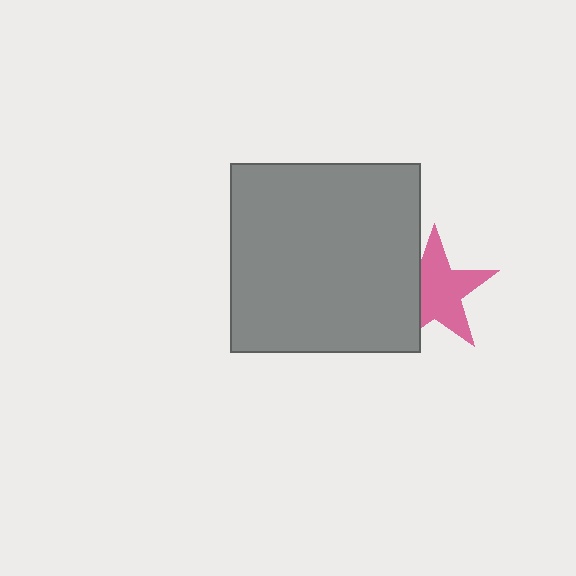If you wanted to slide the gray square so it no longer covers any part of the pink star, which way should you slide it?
Slide it left — that is the most direct way to separate the two shapes.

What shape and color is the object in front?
The object in front is a gray square.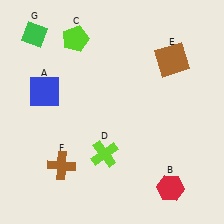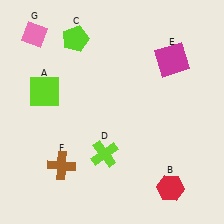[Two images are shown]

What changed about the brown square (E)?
In Image 1, E is brown. In Image 2, it changed to magenta.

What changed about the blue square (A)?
In Image 1, A is blue. In Image 2, it changed to lime.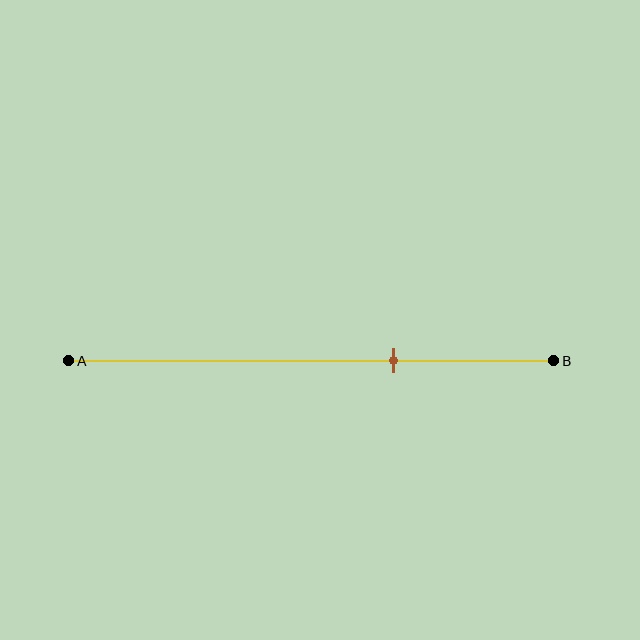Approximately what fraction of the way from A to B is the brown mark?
The brown mark is approximately 65% of the way from A to B.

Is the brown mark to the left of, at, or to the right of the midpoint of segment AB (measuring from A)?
The brown mark is to the right of the midpoint of segment AB.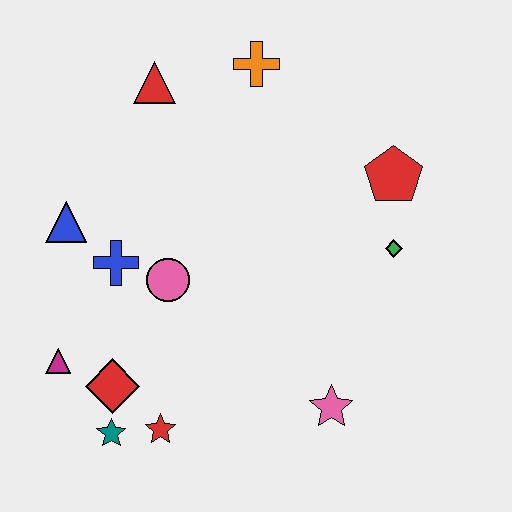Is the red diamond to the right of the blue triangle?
Yes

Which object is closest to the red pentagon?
The green diamond is closest to the red pentagon.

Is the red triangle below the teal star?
No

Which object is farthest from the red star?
The orange cross is farthest from the red star.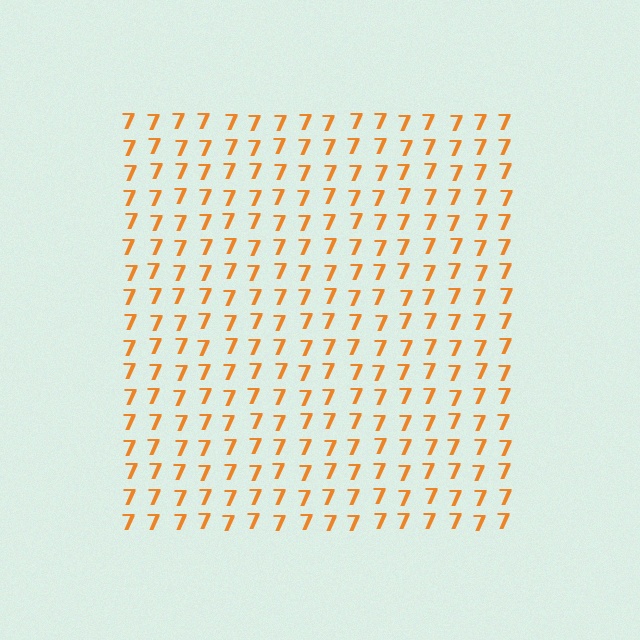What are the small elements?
The small elements are digit 7's.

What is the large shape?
The large shape is a square.